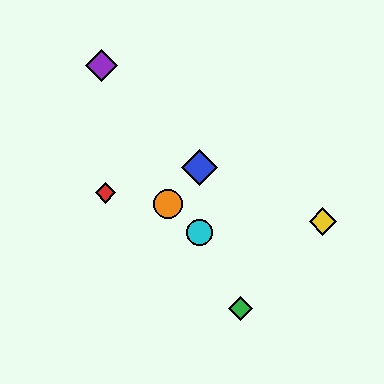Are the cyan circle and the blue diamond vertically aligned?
Yes, both are at x≈200.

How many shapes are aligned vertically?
2 shapes (the blue diamond, the cyan circle) are aligned vertically.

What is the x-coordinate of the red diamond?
The red diamond is at x≈106.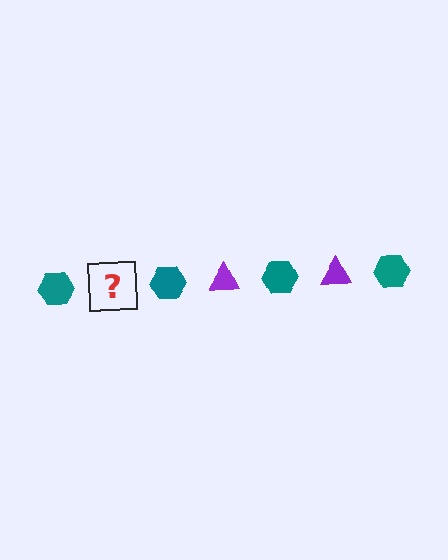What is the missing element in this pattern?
The missing element is a purple triangle.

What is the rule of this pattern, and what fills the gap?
The rule is that the pattern alternates between teal hexagon and purple triangle. The gap should be filled with a purple triangle.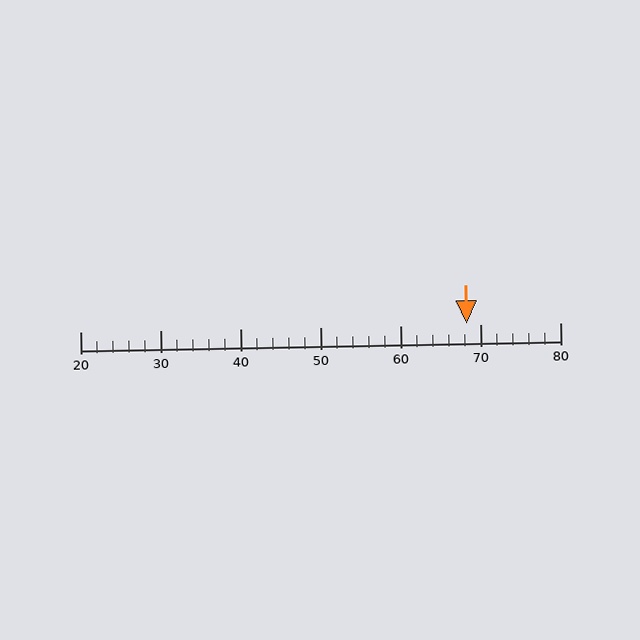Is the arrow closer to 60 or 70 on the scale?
The arrow is closer to 70.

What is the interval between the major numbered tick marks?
The major tick marks are spaced 10 units apart.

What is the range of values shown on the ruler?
The ruler shows values from 20 to 80.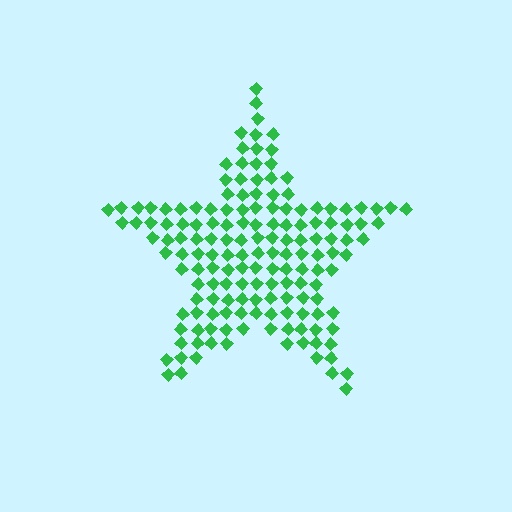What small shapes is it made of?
It is made of small diamonds.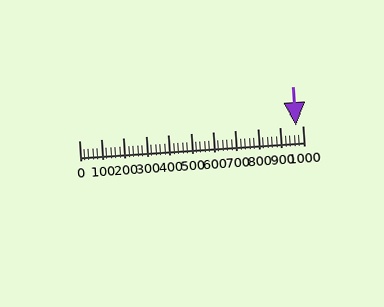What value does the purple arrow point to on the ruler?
The purple arrow points to approximately 972.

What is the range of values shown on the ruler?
The ruler shows values from 0 to 1000.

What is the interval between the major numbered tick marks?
The major tick marks are spaced 100 units apart.